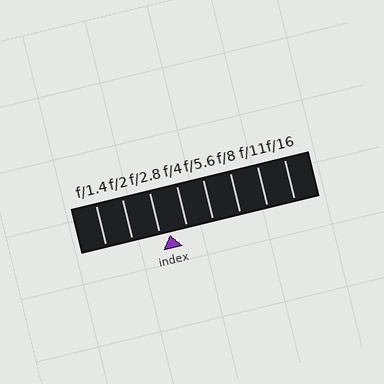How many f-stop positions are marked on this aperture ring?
There are 8 f-stop positions marked.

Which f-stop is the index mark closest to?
The index mark is closest to f/2.8.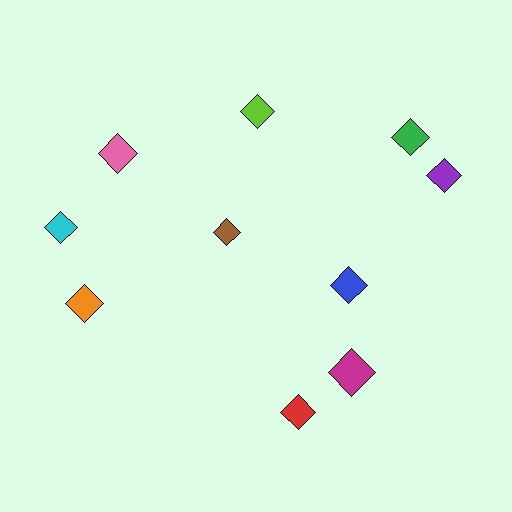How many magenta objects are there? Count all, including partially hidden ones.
There is 1 magenta object.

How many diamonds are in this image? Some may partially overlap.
There are 10 diamonds.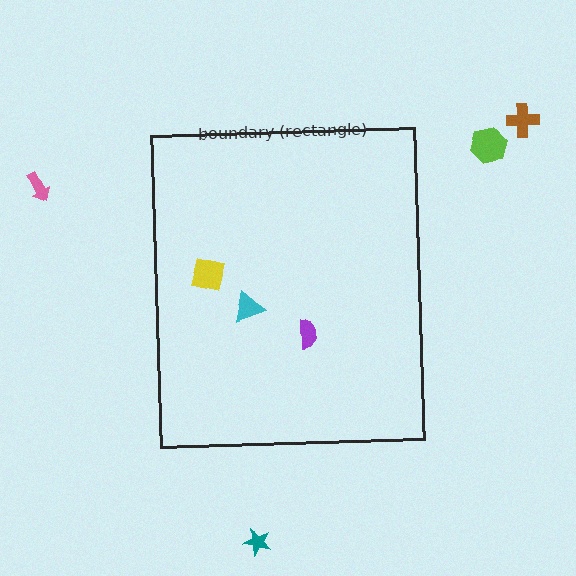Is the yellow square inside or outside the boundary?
Inside.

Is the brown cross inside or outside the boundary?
Outside.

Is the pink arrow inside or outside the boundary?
Outside.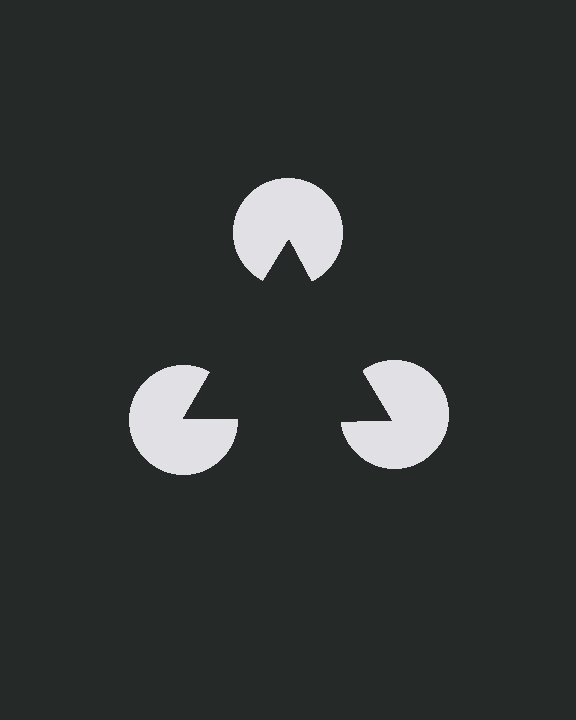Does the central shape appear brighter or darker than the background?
It typically appears slightly darker than the background, even though no actual brightness change is drawn.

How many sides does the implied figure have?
3 sides.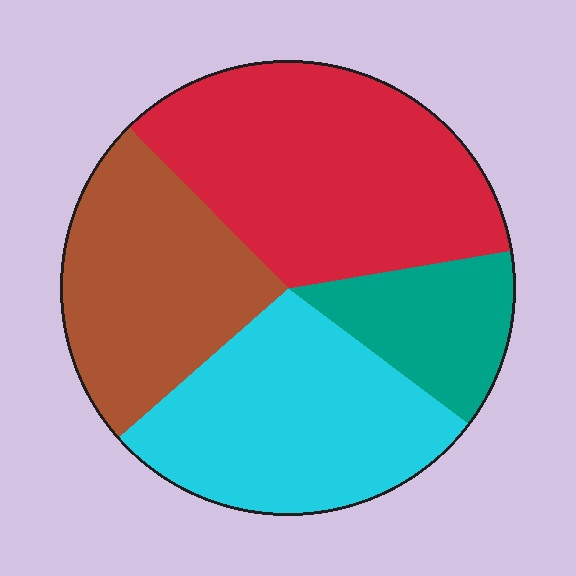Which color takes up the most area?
Red, at roughly 35%.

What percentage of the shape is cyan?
Cyan takes up between a quarter and a half of the shape.